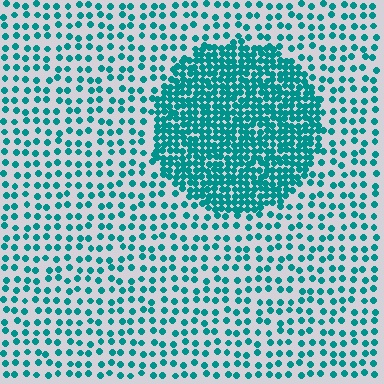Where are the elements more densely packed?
The elements are more densely packed inside the circle boundary.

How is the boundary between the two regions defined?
The boundary is defined by a change in element density (approximately 2.7x ratio). All elements are the same color, size, and shape.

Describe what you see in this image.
The image contains small teal elements arranged at two different densities. A circle-shaped region is visible where the elements are more densely packed than the surrounding area.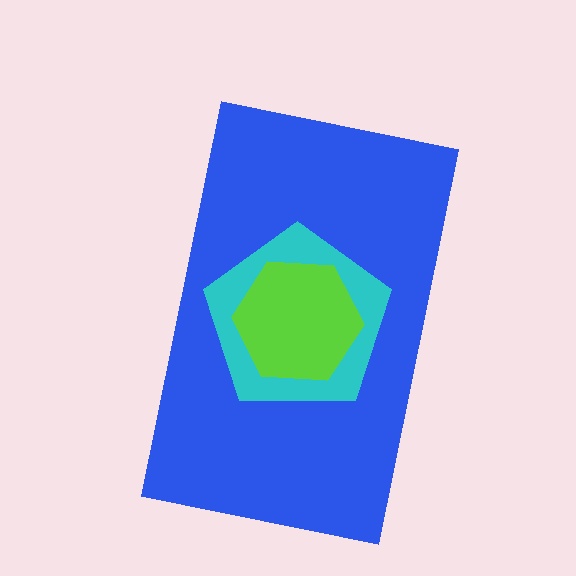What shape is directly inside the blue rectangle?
The cyan pentagon.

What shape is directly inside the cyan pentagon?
The lime hexagon.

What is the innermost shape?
The lime hexagon.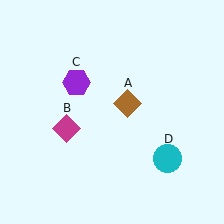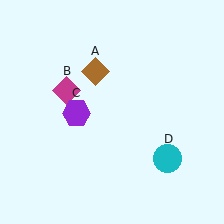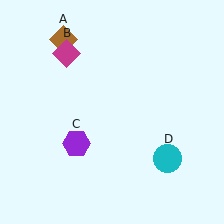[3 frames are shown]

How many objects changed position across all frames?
3 objects changed position: brown diamond (object A), magenta diamond (object B), purple hexagon (object C).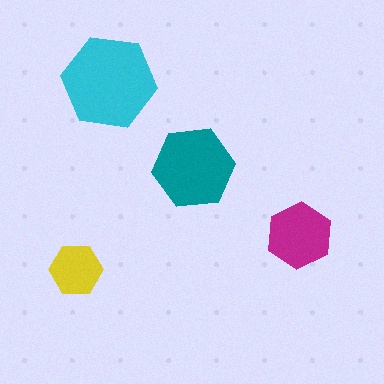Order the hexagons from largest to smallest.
the cyan one, the teal one, the magenta one, the yellow one.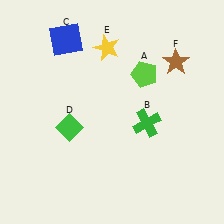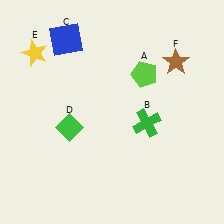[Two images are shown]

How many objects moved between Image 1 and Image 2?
1 object moved between the two images.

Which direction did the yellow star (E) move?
The yellow star (E) moved left.